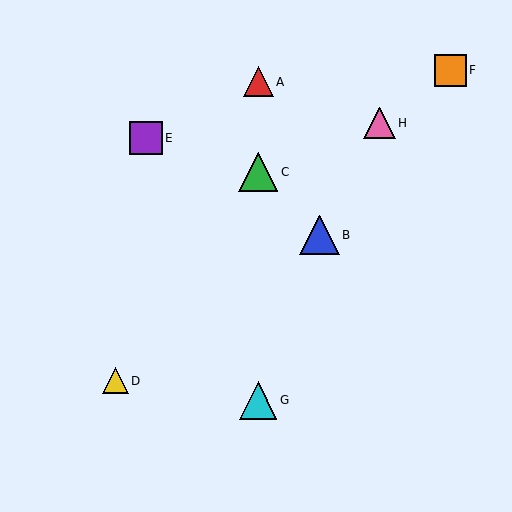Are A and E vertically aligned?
No, A is at x≈258 and E is at x≈146.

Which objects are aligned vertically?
Objects A, C, G are aligned vertically.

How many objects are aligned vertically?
3 objects (A, C, G) are aligned vertically.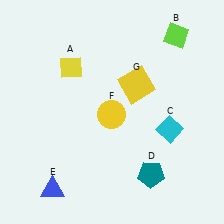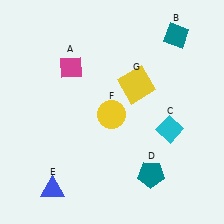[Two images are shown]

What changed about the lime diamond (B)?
In Image 1, B is lime. In Image 2, it changed to teal.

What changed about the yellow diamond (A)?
In Image 1, A is yellow. In Image 2, it changed to magenta.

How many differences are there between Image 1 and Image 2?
There are 2 differences between the two images.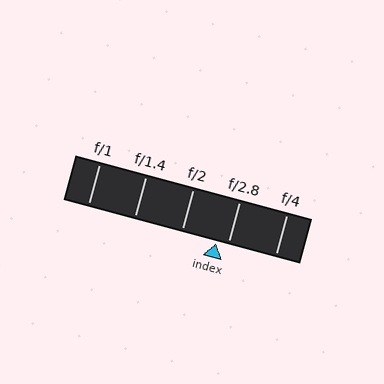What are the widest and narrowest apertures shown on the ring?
The widest aperture shown is f/1 and the narrowest is f/4.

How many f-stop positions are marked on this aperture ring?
There are 5 f-stop positions marked.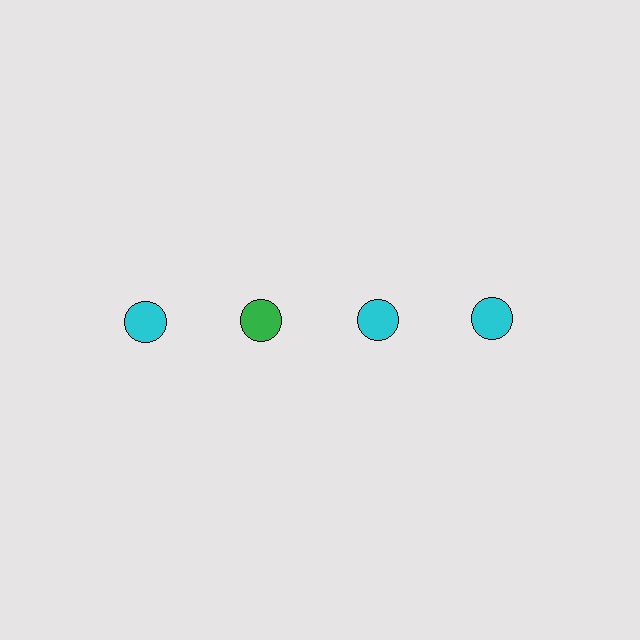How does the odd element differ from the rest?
It has a different color: green instead of cyan.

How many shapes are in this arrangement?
There are 4 shapes arranged in a grid pattern.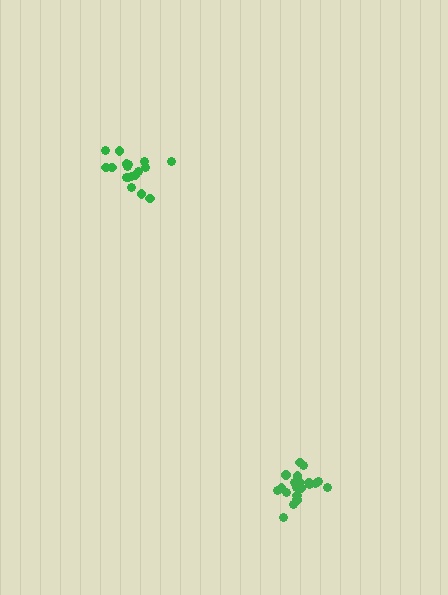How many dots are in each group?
Group 1: 18 dots, Group 2: 20 dots (38 total).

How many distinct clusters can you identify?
There are 2 distinct clusters.